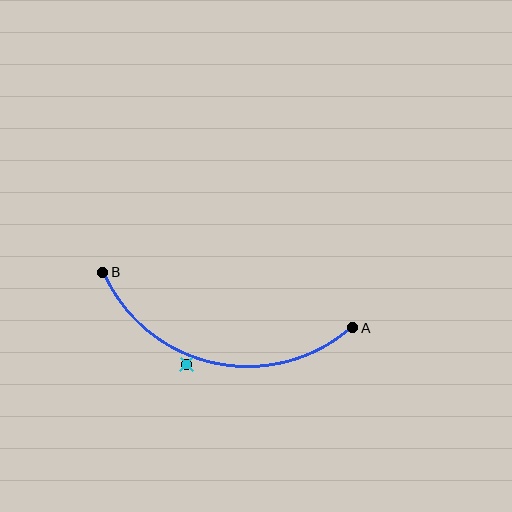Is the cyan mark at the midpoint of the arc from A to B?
No — the cyan mark does not lie on the arc at all. It sits slightly outside the curve.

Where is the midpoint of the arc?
The arc midpoint is the point on the curve farthest from the straight line joining A and B. It sits below that line.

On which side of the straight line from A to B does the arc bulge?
The arc bulges below the straight line connecting A and B.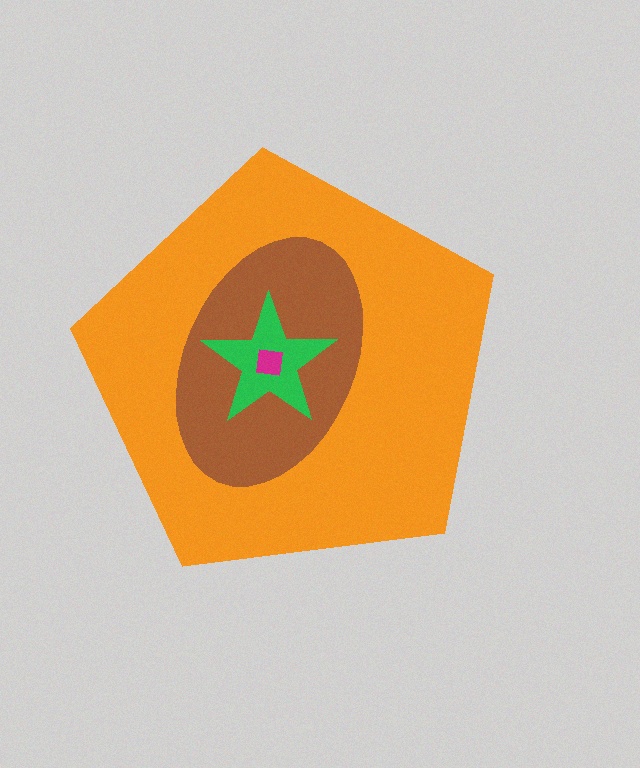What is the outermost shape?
The orange pentagon.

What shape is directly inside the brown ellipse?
The green star.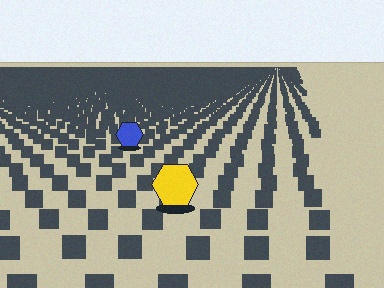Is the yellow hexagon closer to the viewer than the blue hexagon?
Yes. The yellow hexagon is closer — you can tell from the texture gradient: the ground texture is coarser near it.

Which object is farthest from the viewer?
The blue hexagon is farthest from the viewer. It appears smaller and the ground texture around it is denser.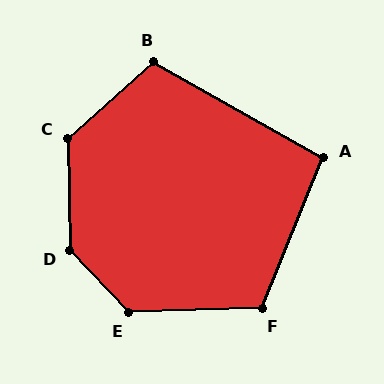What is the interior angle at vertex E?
Approximately 132 degrees (obtuse).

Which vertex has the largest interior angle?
D, at approximately 137 degrees.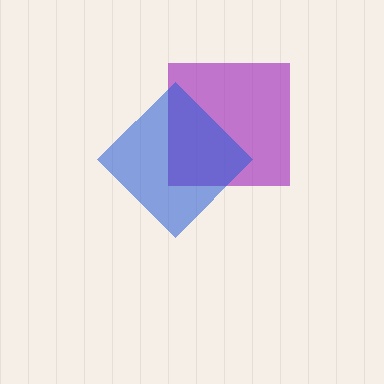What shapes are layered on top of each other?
The layered shapes are: a purple square, a blue diamond.